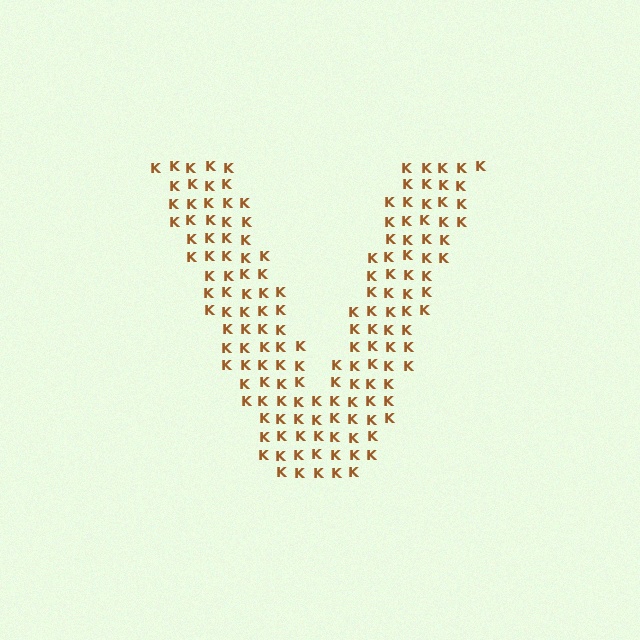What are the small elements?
The small elements are letter K's.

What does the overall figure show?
The overall figure shows the letter V.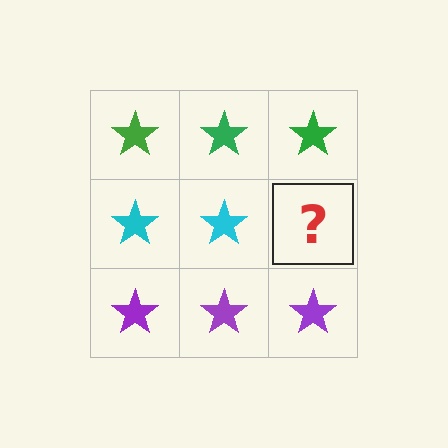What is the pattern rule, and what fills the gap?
The rule is that each row has a consistent color. The gap should be filled with a cyan star.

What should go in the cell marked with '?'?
The missing cell should contain a cyan star.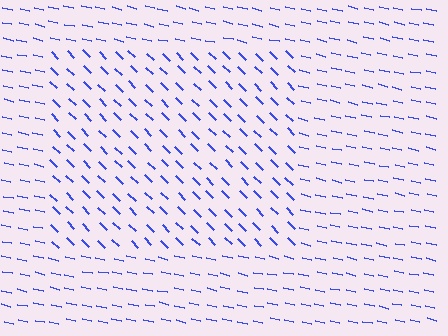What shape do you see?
I see a rectangle.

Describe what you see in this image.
The image is filled with small blue line segments. A rectangle region in the image has lines oriented differently from the surrounding lines, creating a visible texture boundary.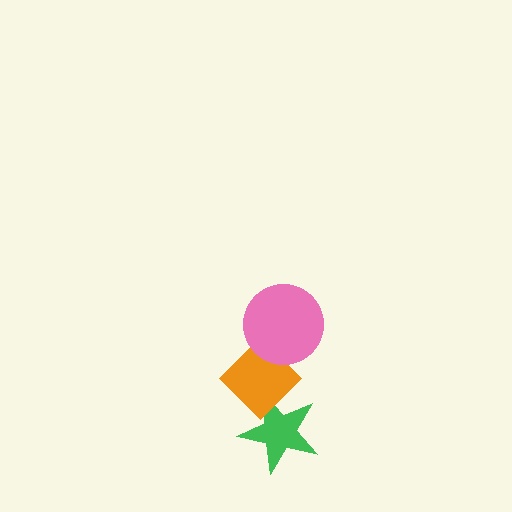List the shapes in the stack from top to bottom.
From top to bottom: the pink circle, the orange diamond, the green star.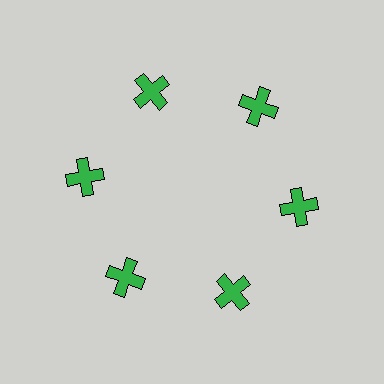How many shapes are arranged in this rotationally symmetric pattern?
There are 6 shapes, arranged in 6 groups of 1.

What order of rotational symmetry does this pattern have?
This pattern has 6-fold rotational symmetry.